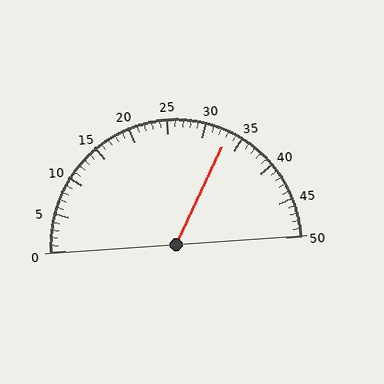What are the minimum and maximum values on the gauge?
The gauge ranges from 0 to 50.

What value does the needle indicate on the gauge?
The needle indicates approximately 33.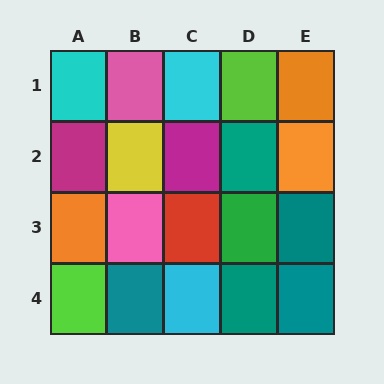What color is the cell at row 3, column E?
Teal.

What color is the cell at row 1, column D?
Lime.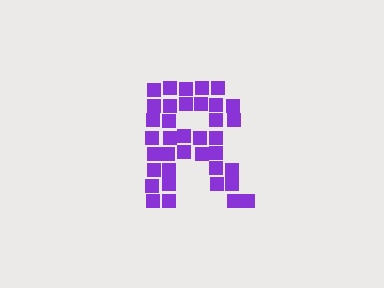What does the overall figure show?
The overall figure shows the letter R.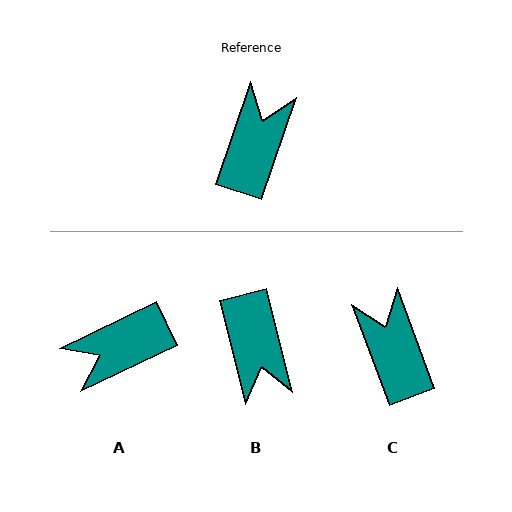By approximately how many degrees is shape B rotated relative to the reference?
Approximately 147 degrees clockwise.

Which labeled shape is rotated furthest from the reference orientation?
B, about 147 degrees away.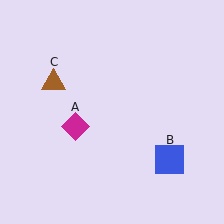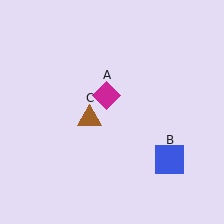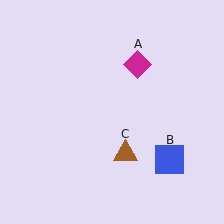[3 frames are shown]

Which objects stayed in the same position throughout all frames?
Blue square (object B) remained stationary.